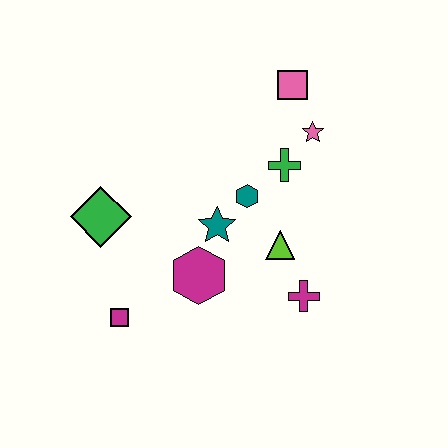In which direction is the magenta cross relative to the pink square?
The magenta cross is below the pink square.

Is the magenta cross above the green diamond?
No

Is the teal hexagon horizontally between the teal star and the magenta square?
No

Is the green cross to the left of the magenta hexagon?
No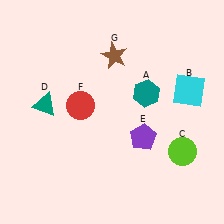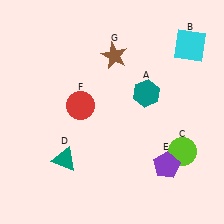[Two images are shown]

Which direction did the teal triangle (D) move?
The teal triangle (D) moved down.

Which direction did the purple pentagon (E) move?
The purple pentagon (E) moved down.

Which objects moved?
The objects that moved are: the cyan square (B), the teal triangle (D), the purple pentagon (E).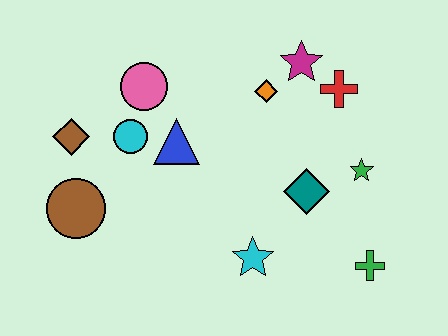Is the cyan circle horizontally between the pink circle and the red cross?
No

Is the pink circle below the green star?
No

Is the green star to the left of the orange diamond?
No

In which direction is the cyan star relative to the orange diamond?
The cyan star is below the orange diamond.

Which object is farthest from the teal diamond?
The brown diamond is farthest from the teal diamond.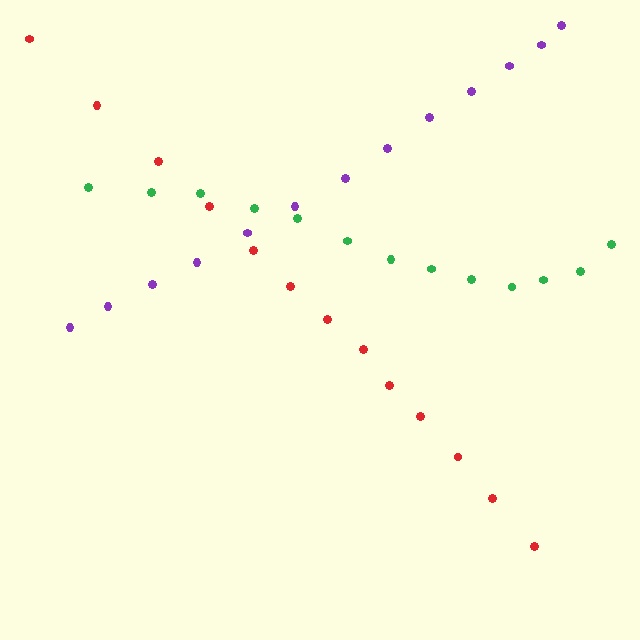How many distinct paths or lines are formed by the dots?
There are 3 distinct paths.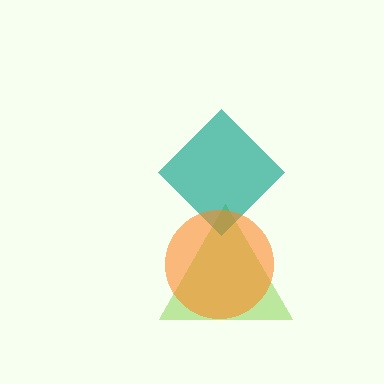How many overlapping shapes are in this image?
There are 3 overlapping shapes in the image.